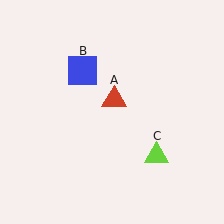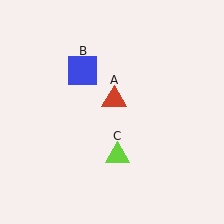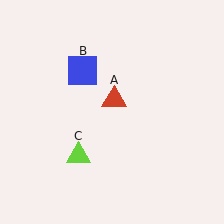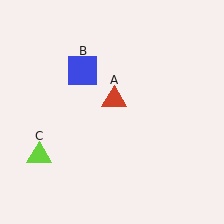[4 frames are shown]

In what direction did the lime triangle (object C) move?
The lime triangle (object C) moved left.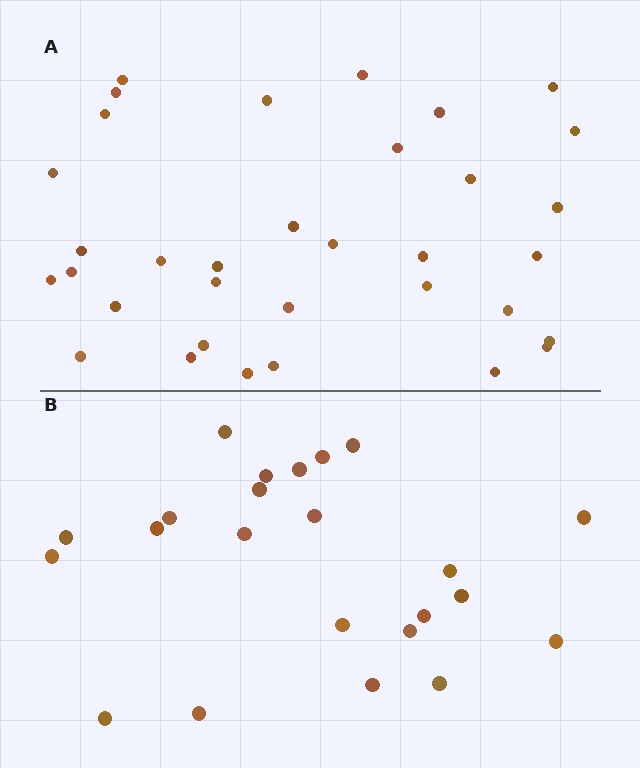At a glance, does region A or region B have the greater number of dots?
Region A (the top region) has more dots.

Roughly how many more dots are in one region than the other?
Region A has roughly 12 or so more dots than region B.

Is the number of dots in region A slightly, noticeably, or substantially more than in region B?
Region A has substantially more. The ratio is roughly 1.5 to 1.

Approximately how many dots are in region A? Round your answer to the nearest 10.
About 30 dots. (The exact count is 34, which rounds to 30.)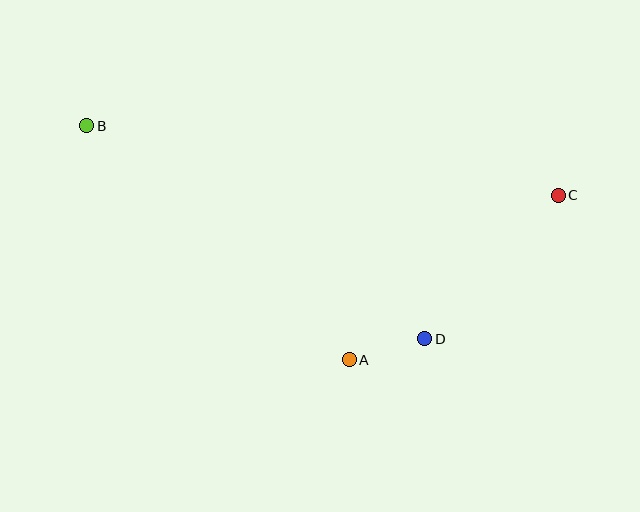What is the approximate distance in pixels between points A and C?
The distance between A and C is approximately 266 pixels.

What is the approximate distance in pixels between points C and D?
The distance between C and D is approximately 196 pixels.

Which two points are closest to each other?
Points A and D are closest to each other.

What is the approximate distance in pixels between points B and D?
The distance between B and D is approximately 399 pixels.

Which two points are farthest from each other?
Points B and C are farthest from each other.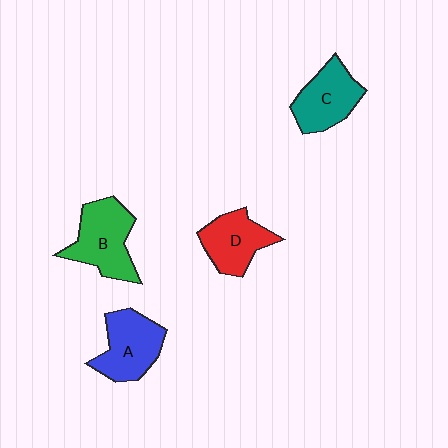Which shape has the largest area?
Shape B (green).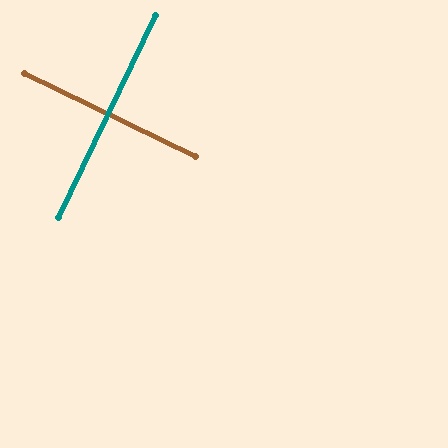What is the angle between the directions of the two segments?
Approximately 89 degrees.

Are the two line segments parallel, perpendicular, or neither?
Perpendicular — they meet at approximately 89°.